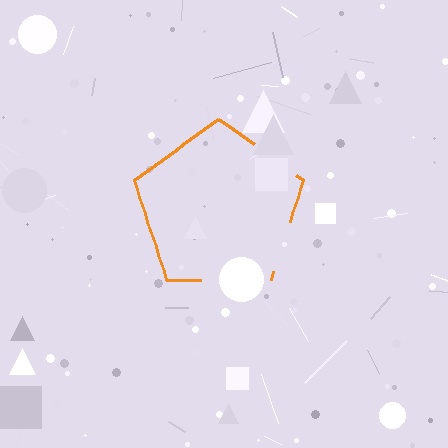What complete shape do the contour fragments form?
The contour fragments form a pentagon.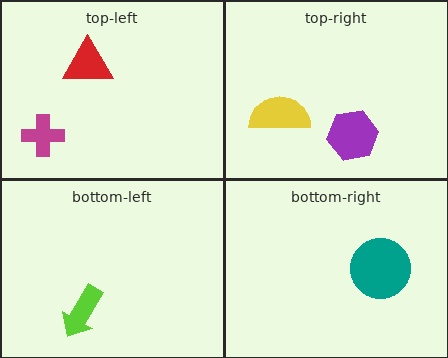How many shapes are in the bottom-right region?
1.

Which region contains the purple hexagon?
The top-right region.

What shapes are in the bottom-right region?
The teal circle.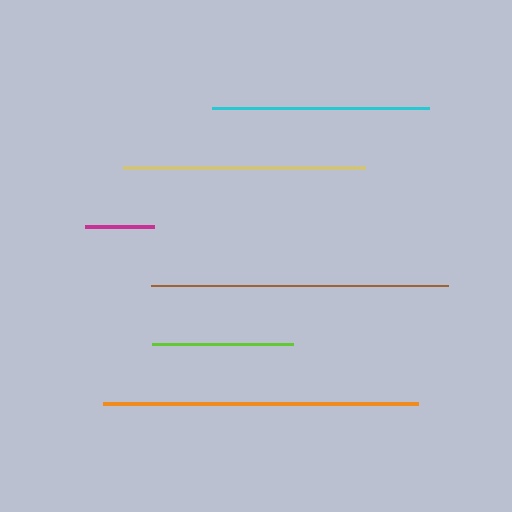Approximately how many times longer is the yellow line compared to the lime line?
The yellow line is approximately 1.7 times the length of the lime line.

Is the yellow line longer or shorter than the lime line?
The yellow line is longer than the lime line.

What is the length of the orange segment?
The orange segment is approximately 315 pixels long.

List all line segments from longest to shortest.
From longest to shortest: orange, brown, yellow, cyan, lime, magenta.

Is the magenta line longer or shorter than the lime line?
The lime line is longer than the magenta line.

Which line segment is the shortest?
The magenta line is the shortest at approximately 69 pixels.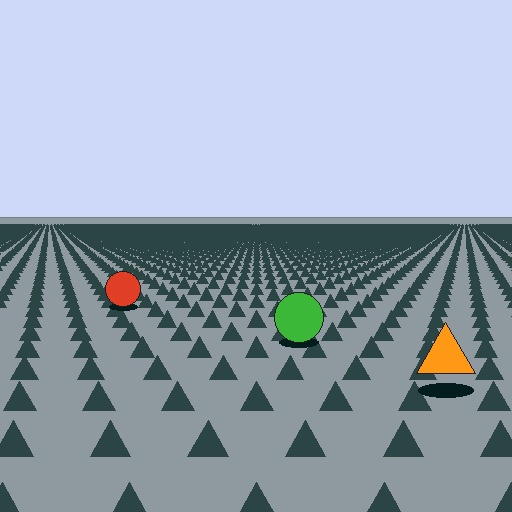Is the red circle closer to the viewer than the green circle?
No. The green circle is closer — you can tell from the texture gradient: the ground texture is coarser near it.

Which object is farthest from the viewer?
The red circle is farthest from the viewer. It appears smaller and the ground texture around it is denser.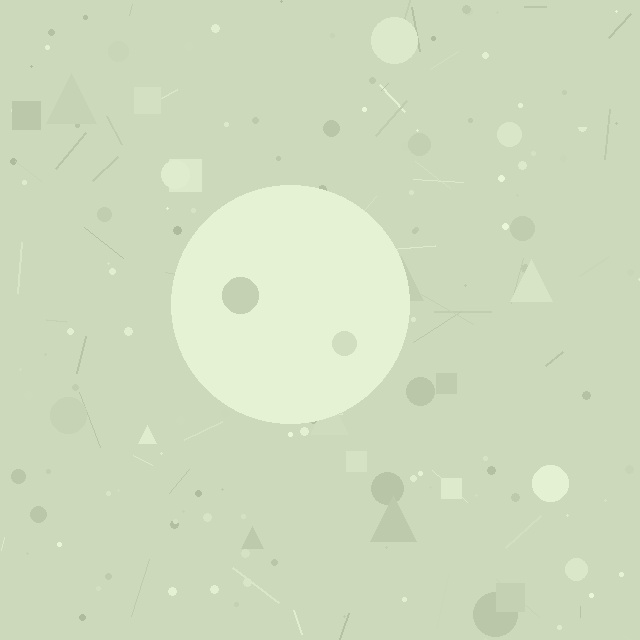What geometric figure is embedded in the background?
A circle is embedded in the background.